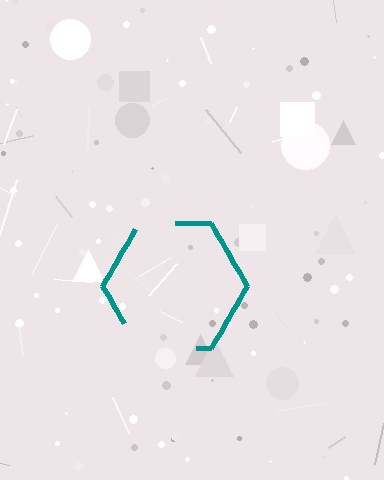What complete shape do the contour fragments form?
The contour fragments form a hexagon.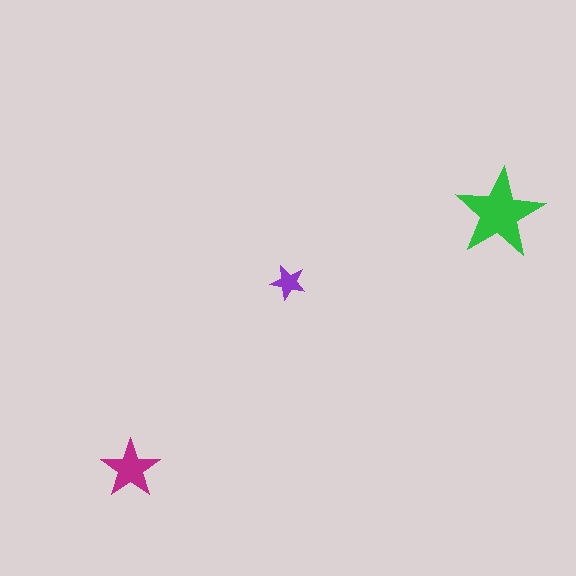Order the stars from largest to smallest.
the green one, the magenta one, the purple one.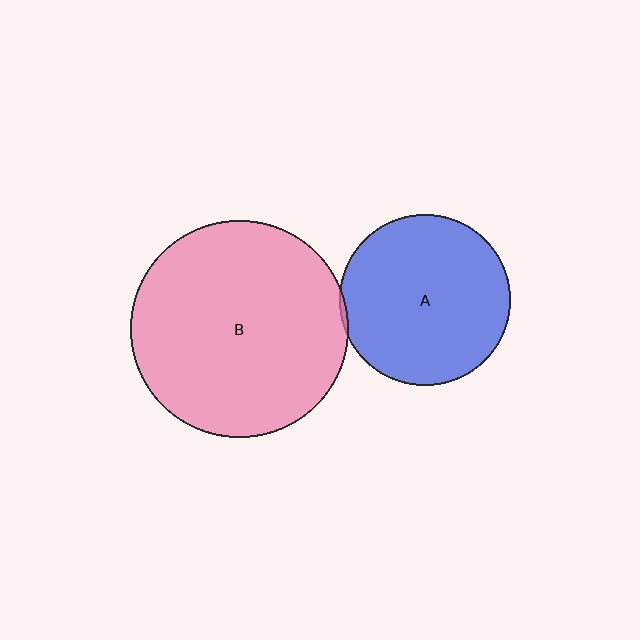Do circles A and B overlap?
Yes.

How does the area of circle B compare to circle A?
Approximately 1.6 times.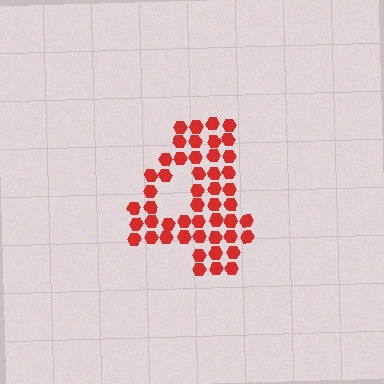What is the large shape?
The large shape is the digit 4.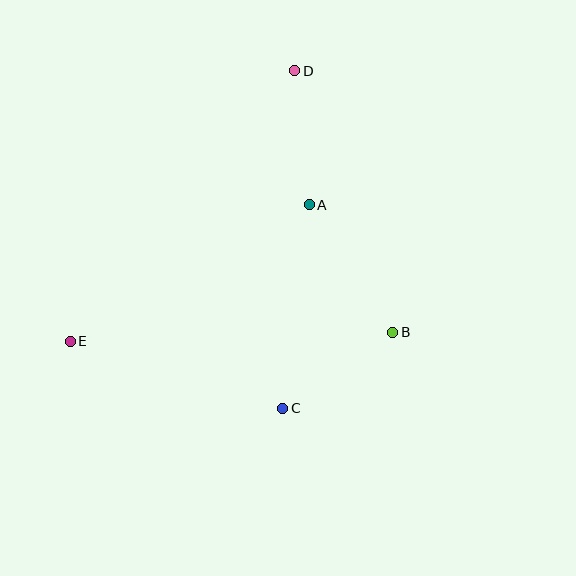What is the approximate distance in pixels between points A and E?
The distance between A and E is approximately 275 pixels.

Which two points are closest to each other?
Points B and C are closest to each other.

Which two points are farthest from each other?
Points D and E are farthest from each other.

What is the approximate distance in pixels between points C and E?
The distance between C and E is approximately 223 pixels.